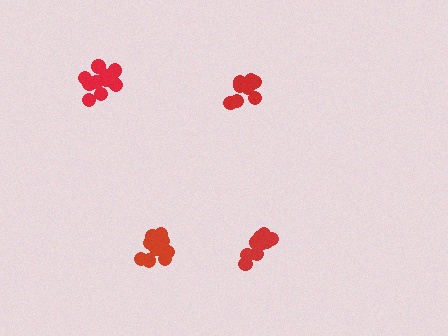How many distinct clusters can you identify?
There are 4 distinct clusters.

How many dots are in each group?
Group 1: 12 dots, Group 2: 12 dots, Group 3: 11 dots, Group 4: 8 dots (43 total).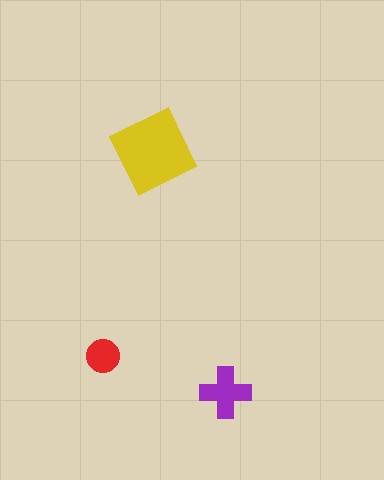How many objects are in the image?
There are 3 objects in the image.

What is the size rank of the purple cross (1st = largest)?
2nd.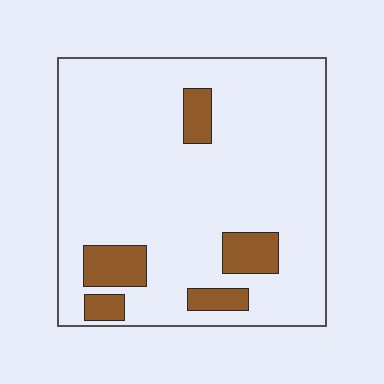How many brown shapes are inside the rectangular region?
5.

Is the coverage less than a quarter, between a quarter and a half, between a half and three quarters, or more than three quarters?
Less than a quarter.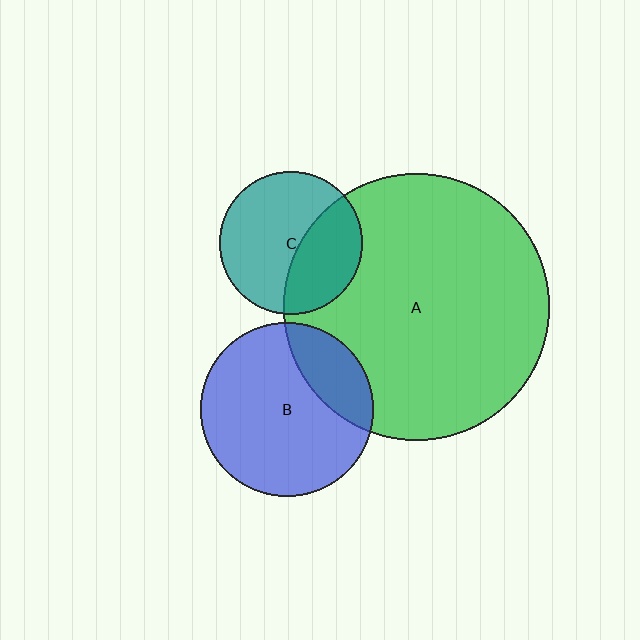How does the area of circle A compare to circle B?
Approximately 2.4 times.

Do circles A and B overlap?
Yes.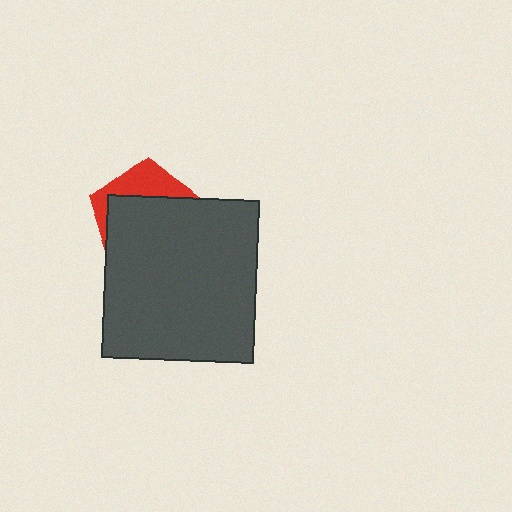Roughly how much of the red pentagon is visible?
A small part of it is visible (roughly 30%).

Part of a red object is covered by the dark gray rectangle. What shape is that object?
It is a pentagon.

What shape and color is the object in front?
The object in front is a dark gray rectangle.